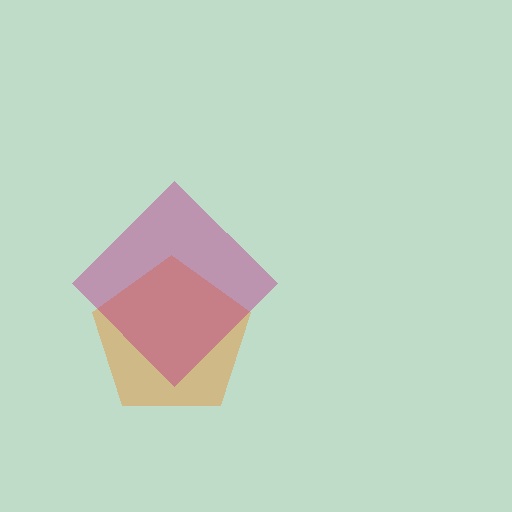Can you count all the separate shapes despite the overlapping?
Yes, there are 2 separate shapes.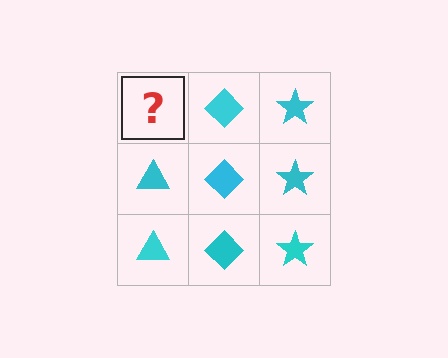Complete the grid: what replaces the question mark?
The question mark should be replaced with a cyan triangle.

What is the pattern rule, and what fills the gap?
The rule is that each column has a consistent shape. The gap should be filled with a cyan triangle.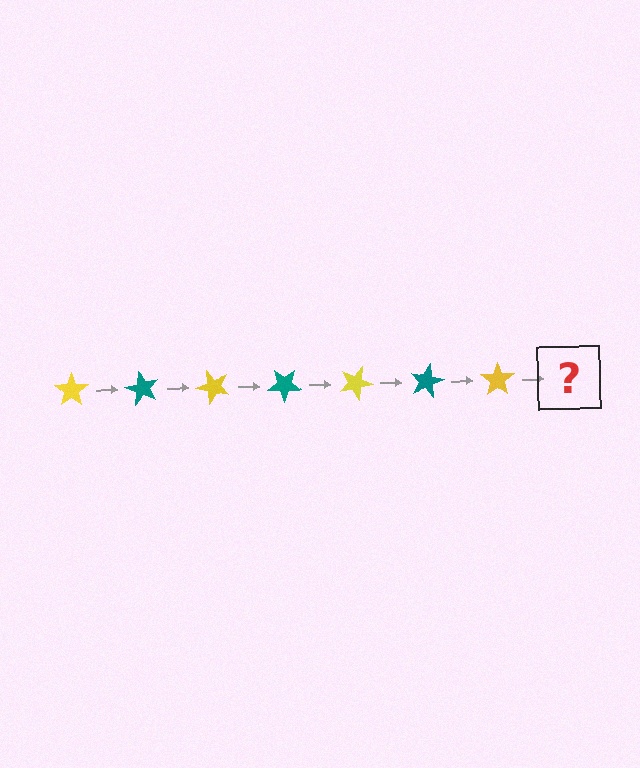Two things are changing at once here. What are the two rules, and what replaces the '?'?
The two rules are that it rotates 60 degrees each step and the color cycles through yellow and teal. The '?' should be a teal star, rotated 420 degrees from the start.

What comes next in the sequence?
The next element should be a teal star, rotated 420 degrees from the start.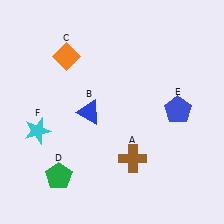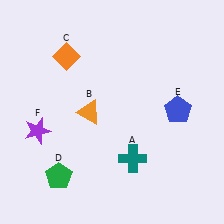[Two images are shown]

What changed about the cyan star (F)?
In Image 1, F is cyan. In Image 2, it changed to purple.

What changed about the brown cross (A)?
In Image 1, A is brown. In Image 2, it changed to teal.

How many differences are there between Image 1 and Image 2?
There are 3 differences between the two images.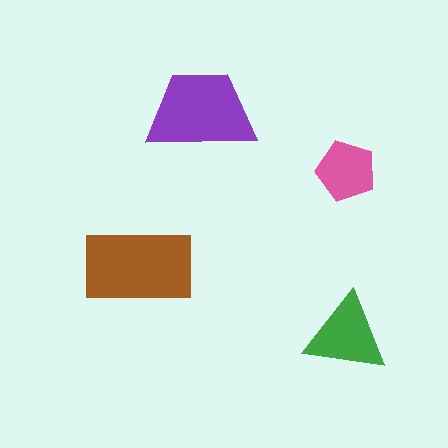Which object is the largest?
The brown rectangle.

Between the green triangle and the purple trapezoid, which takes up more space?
The purple trapezoid.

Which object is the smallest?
The pink pentagon.